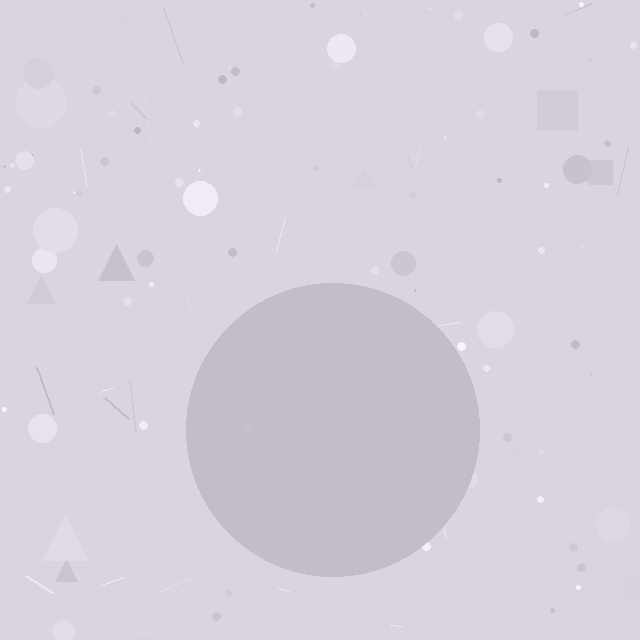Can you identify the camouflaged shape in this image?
The camouflaged shape is a circle.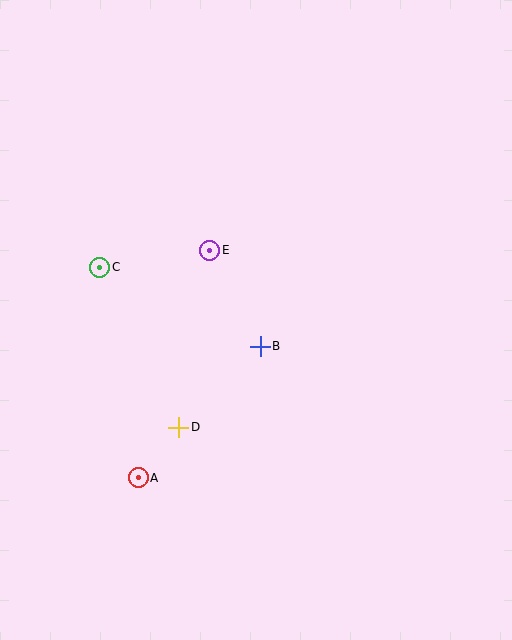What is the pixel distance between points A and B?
The distance between A and B is 179 pixels.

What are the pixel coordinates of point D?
Point D is at (179, 427).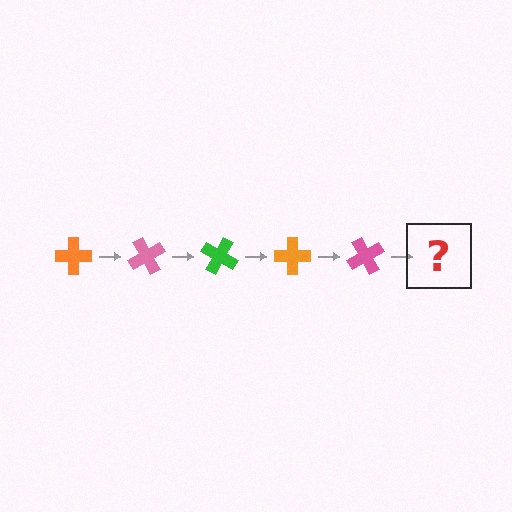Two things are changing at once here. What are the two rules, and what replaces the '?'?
The two rules are that it rotates 60 degrees each step and the color cycles through orange, pink, and green. The '?' should be a green cross, rotated 300 degrees from the start.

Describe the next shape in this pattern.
It should be a green cross, rotated 300 degrees from the start.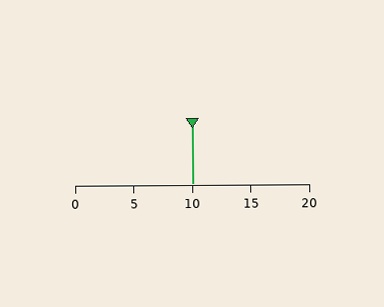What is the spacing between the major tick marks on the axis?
The major ticks are spaced 5 apart.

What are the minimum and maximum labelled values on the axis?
The axis runs from 0 to 20.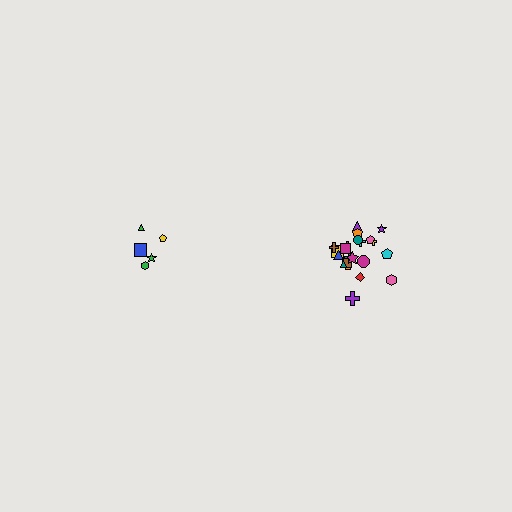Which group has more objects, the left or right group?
The right group.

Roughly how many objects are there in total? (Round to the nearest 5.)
Roughly 25 objects in total.